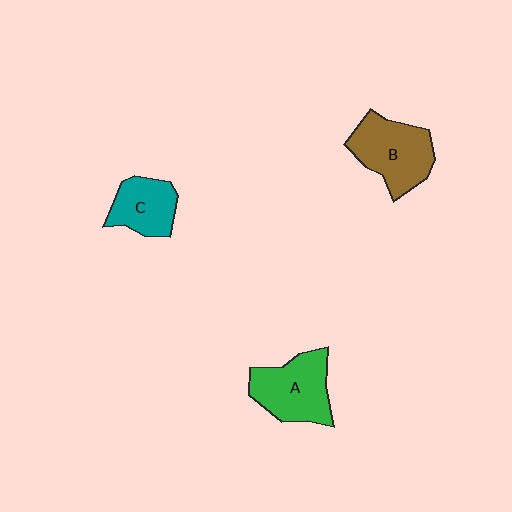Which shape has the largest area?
Shape B (brown).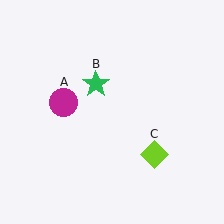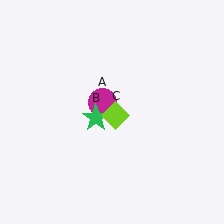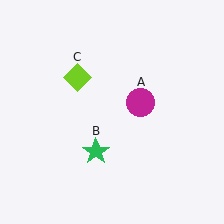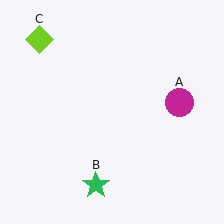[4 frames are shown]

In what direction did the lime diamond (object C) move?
The lime diamond (object C) moved up and to the left.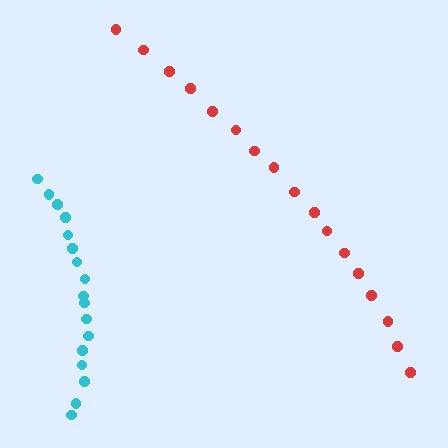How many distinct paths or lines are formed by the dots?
There are 2 distinct paths.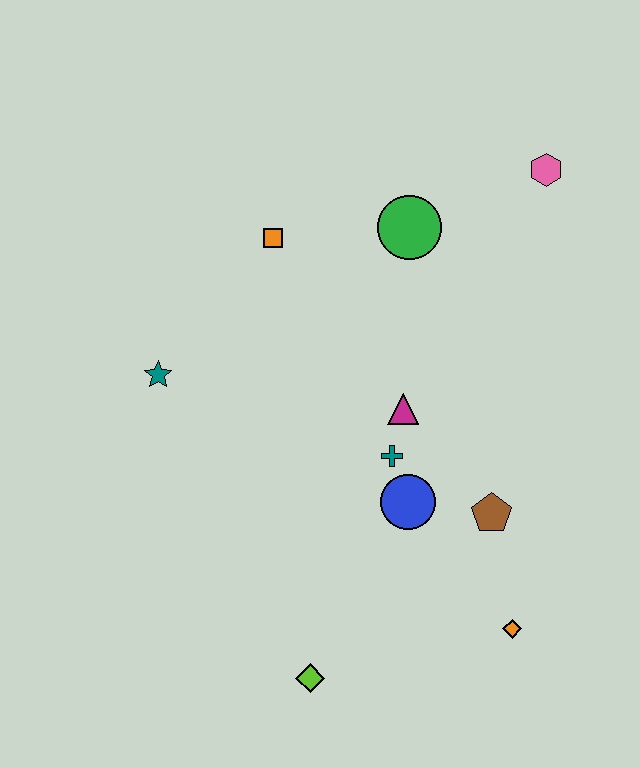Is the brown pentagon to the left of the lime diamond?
No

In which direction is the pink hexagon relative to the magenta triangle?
The pink hexagon is above the magenta triangle.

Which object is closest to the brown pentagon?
The blue circle is closest to the brown pentagon.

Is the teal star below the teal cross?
No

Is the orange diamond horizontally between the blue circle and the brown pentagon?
No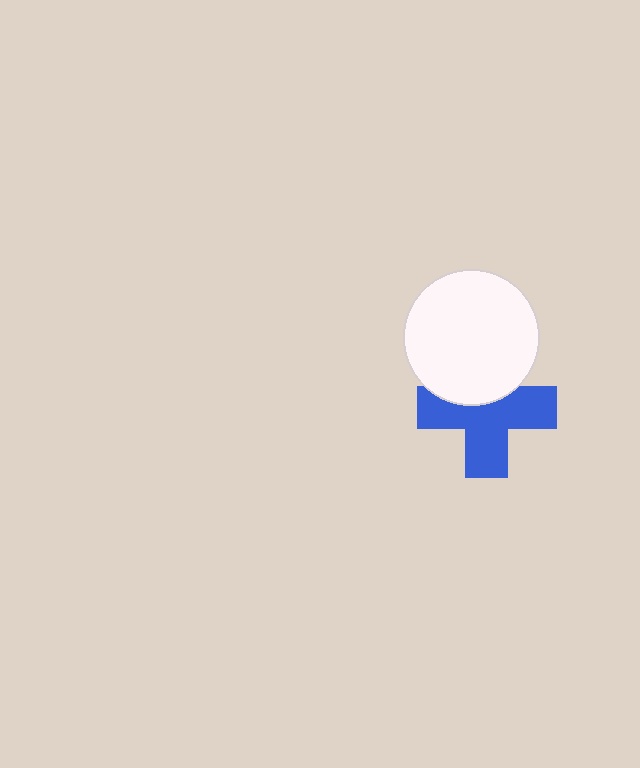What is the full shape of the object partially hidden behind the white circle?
The partially hidden object is a blue cross.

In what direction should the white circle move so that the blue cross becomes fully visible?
The white circle should move up. That is the shortest direction to clear the overlap and leave the blue cross fully visible.